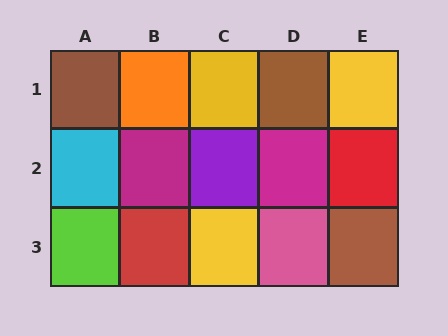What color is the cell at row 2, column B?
Magenta.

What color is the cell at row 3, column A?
Lime.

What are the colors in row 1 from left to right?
Brown, orange, yellow, brown, yellow.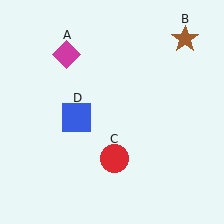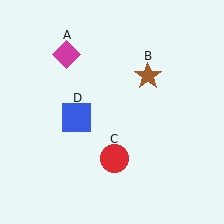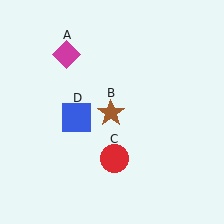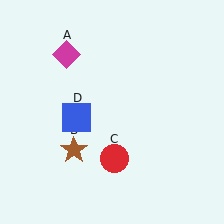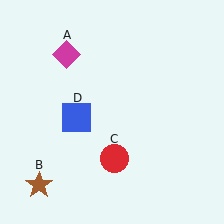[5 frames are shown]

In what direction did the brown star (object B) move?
The brown star (object B) moved down and to the left.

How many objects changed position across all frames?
1 object changed position: brown star (object B).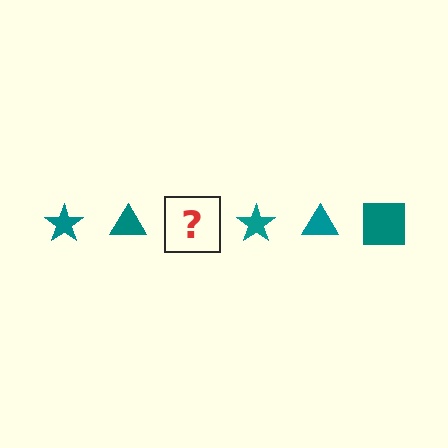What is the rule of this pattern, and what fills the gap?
The rule is that the pattern cycles through star, triangle, square shapes in teal. The gap should be filled with a teal square.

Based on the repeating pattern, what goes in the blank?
The blank should be a teal square.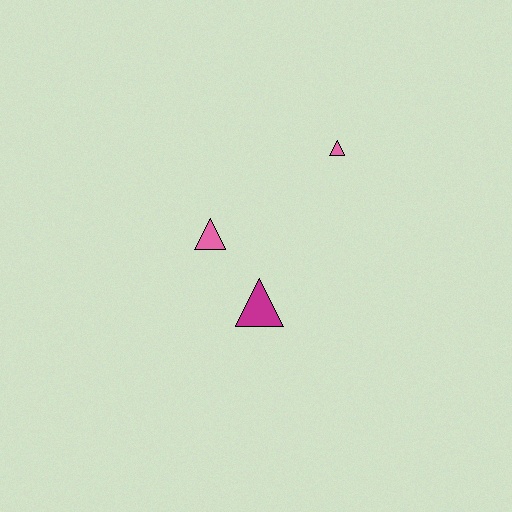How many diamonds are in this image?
There are no diamonds.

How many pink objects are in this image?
There are 2 pink objects.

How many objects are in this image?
There are 3 objects.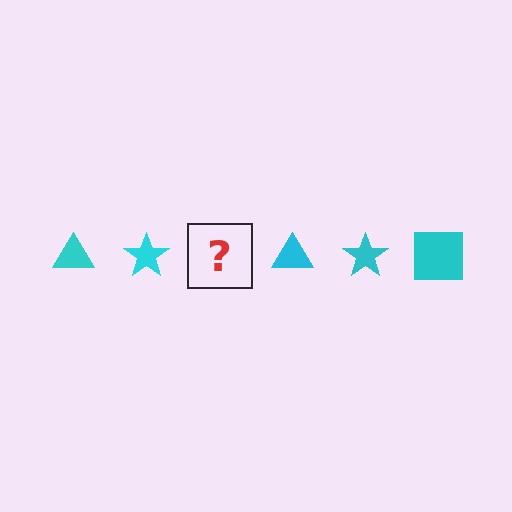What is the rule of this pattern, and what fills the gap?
The rule is that the pattern cycles through triangle, star, square shapes in cyan. The gap should be filled with a cyan square.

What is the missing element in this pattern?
The missing element is a cyan square.